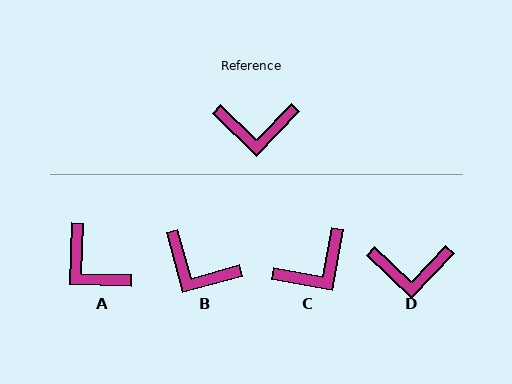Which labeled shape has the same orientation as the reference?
D.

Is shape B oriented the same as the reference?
No, it is off by about 31 degrees.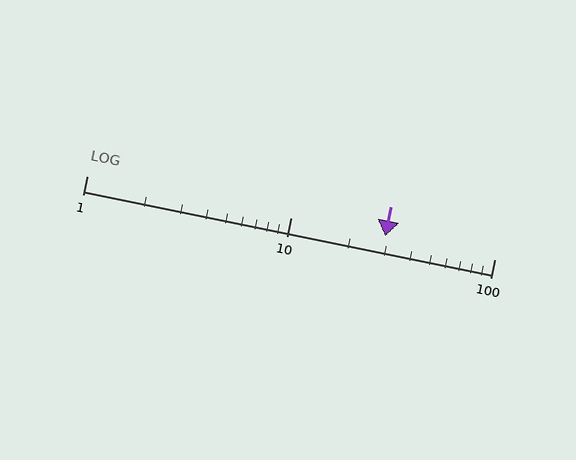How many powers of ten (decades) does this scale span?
The scale spans 2 decades, from 1 to 100.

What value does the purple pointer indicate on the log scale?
The pointer indicates approximately 29.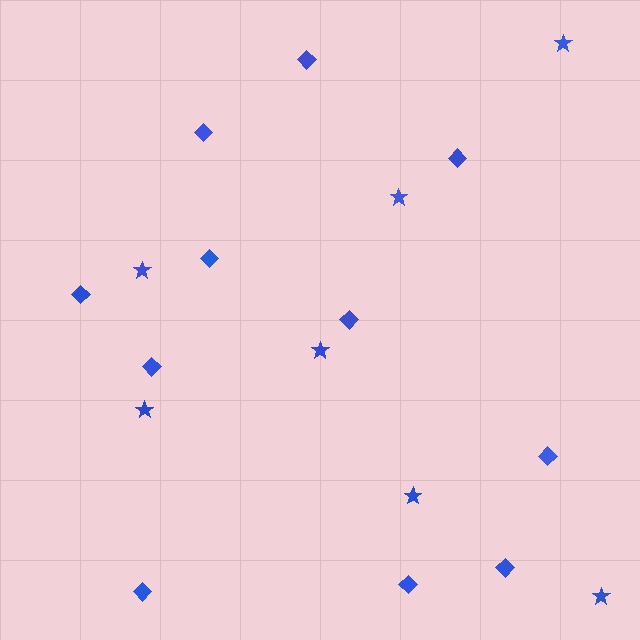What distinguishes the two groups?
There are 2 groups: one group of stars (7) and one group of diamonds (11).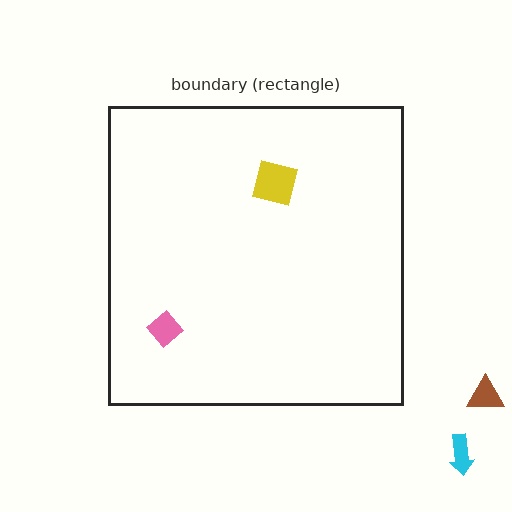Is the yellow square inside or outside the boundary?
Inside.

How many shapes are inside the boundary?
2 inside, 2 outside.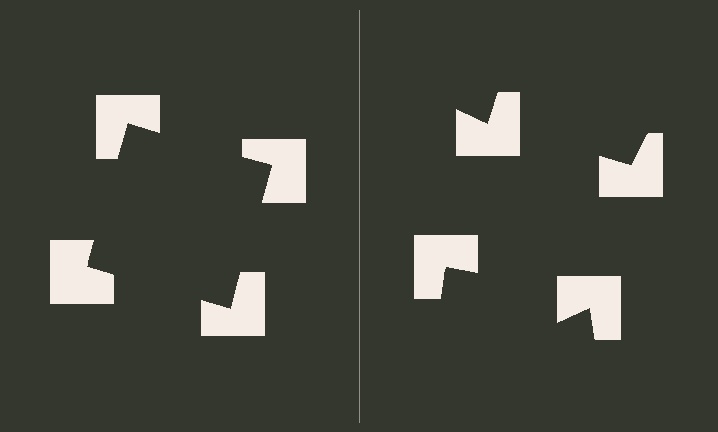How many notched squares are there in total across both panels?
8 — 4 on each side.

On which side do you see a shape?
An illusory square appears on the left side. On the right side the wedge cuts are rotated, so no coherent shape forms.